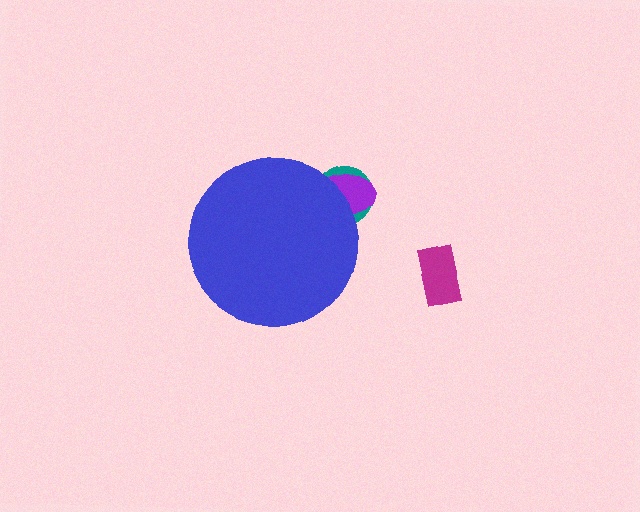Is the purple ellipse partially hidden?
Yes, the purple ellipse is partially hidden behind the blue circle.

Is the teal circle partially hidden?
Yes, the teal circle is partially hidden behind the blue circle.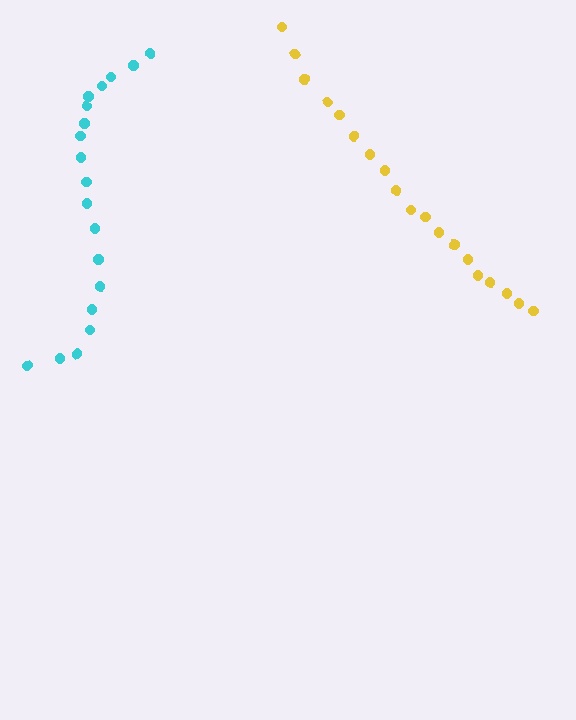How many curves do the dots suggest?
There are 2 distinct paths.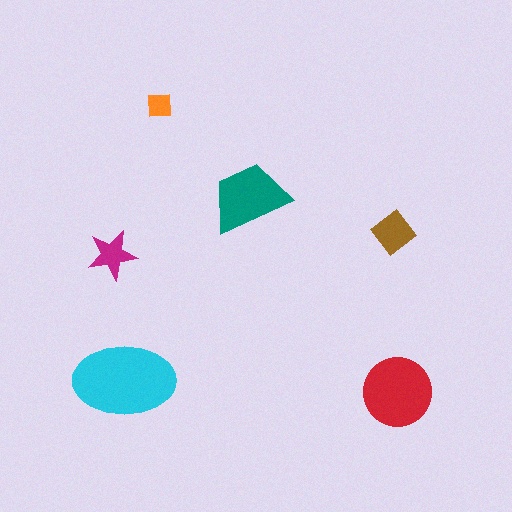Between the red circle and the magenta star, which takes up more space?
The red circle.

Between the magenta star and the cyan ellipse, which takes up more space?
The cyan ellipse.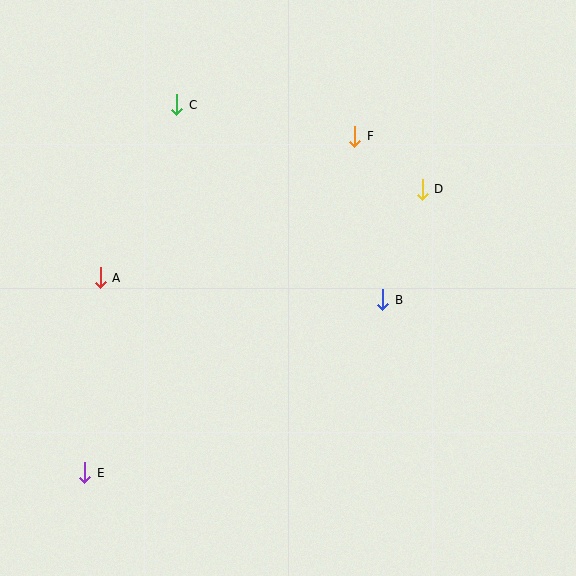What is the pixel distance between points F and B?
The distance between F and B is 166 pixels.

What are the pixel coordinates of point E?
Point E is at (85, 473).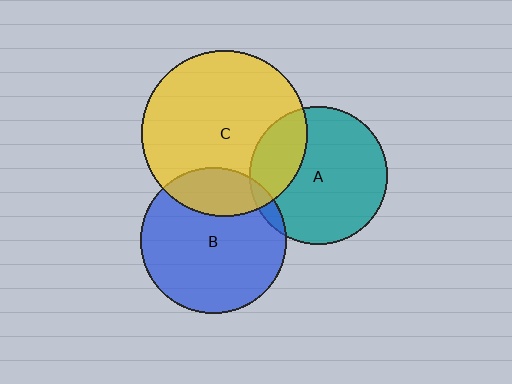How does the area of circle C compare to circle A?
Approximately 1.5 times.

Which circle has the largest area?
Circle C (yellow).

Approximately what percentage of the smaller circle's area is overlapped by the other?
Approximately 5%.